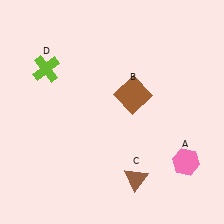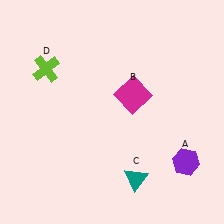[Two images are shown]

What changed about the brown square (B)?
In Image 1, B is brown. In Image 2, it changed to magenta.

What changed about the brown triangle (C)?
In Image 1, C is brown. In Image 2, it changed to teal.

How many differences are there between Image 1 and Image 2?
There are 3 differences between the two images.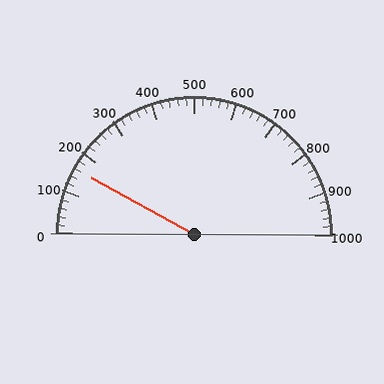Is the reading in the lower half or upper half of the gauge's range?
The reading is in the lower half of the range (0 to 1000).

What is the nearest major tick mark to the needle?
The nearest major tick mark is 200.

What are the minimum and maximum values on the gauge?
The gauge ranges from 0 to 1000.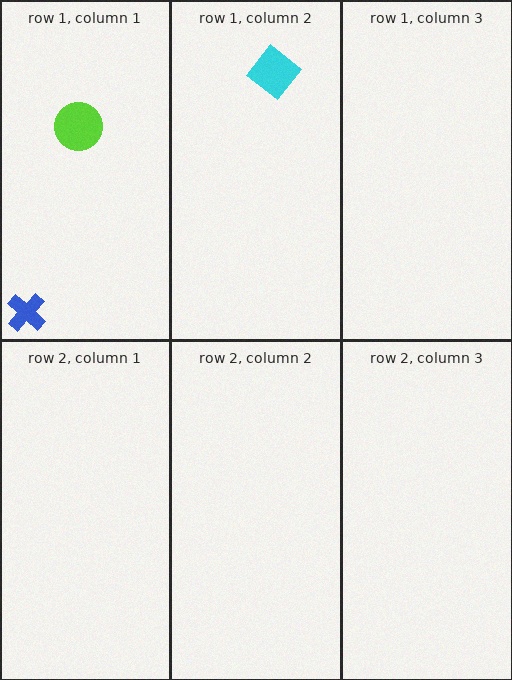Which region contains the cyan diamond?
The row 1, column 2 region.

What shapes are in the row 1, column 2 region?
The cyan diamond.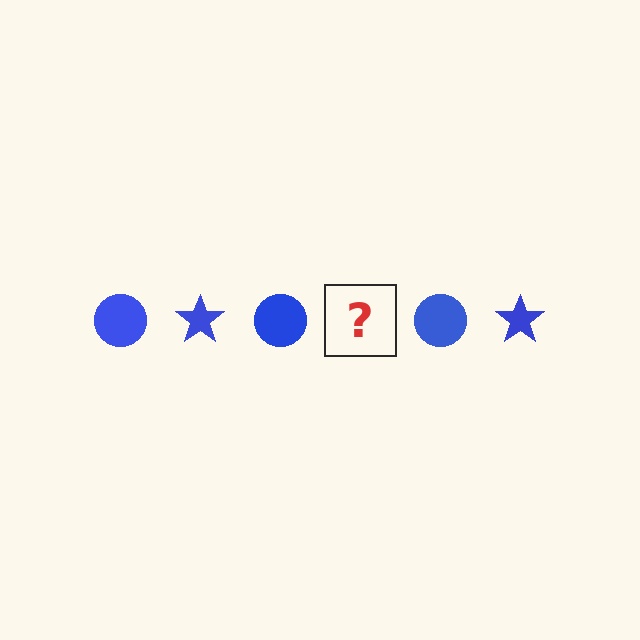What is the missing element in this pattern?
The missing element is a blue star.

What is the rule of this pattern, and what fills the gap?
The rule is that the pattern cycles through circle, star shapes in blue. The gap should be filled with a blue star.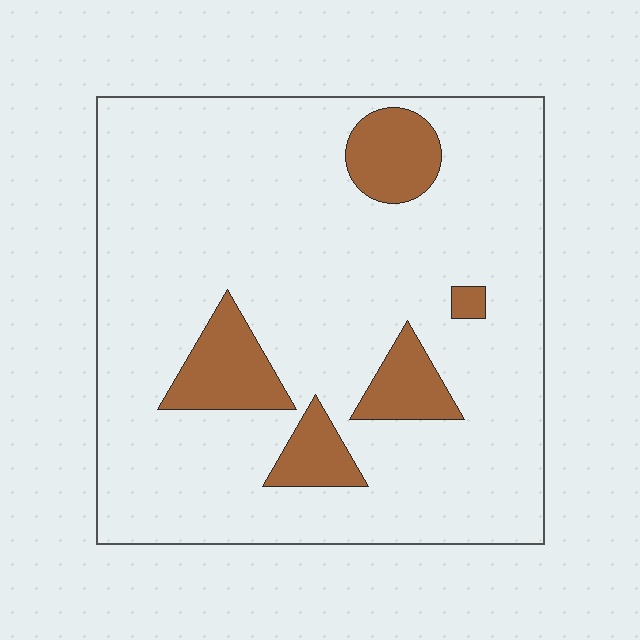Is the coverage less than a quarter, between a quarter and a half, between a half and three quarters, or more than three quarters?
Less than a quarter.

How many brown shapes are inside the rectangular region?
5.